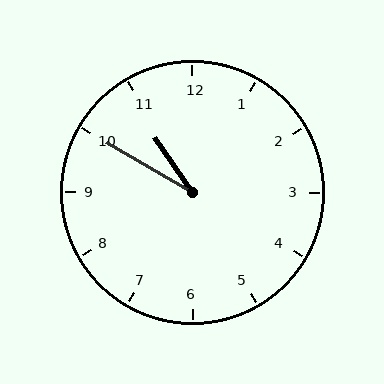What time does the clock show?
10:50.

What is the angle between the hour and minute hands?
Approximately 25 degrees.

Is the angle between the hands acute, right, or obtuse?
It is acute.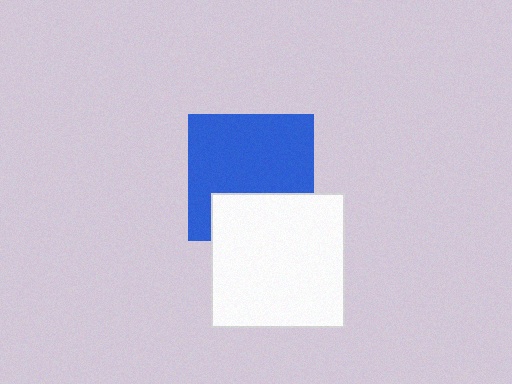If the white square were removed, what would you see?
You would see the complete blue square.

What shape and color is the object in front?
The object in front is a white square.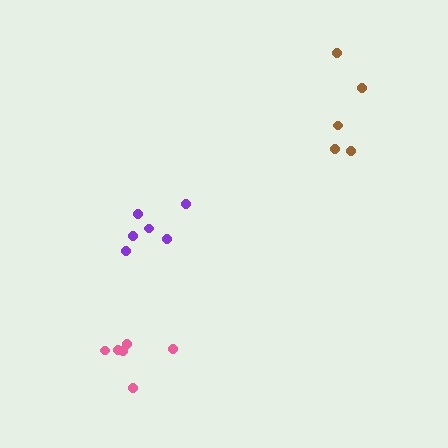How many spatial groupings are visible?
There are 3 spatial groupings.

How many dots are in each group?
Group 1: 5 dots, Group 2: 6 dots, Group 3: 6 dots (17 total).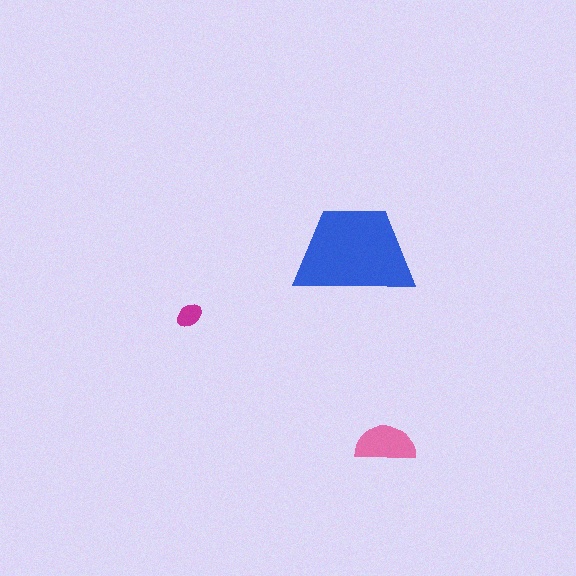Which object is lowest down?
The pink semicircle is bottommost.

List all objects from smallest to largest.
The magenta ellipse, the pink semicircle, the blue trapezoid.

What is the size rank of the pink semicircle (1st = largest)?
2nd.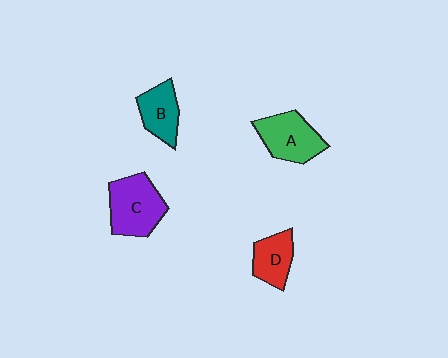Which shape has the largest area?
Shape C (purple).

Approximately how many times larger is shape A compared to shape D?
Approximately 1.4 times.